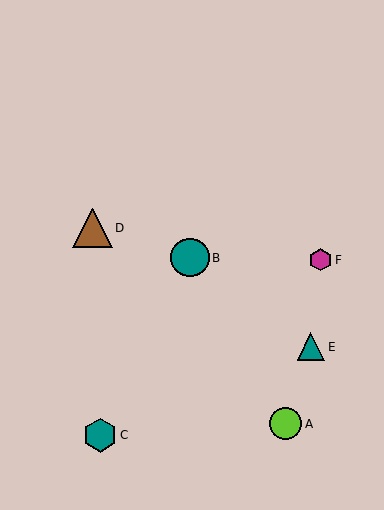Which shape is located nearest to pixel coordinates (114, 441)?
The teal hexagon (labeled C) at (100, 435) is nearest to that location.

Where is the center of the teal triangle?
The center of the teal triangle is at (311, 347).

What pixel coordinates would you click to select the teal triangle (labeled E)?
Click at (311, 347) to select the teal triangle E.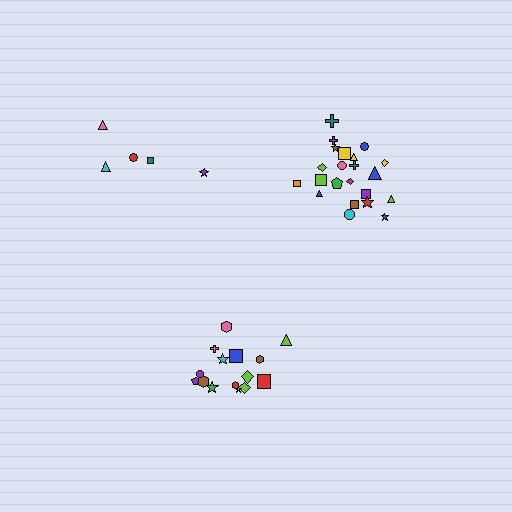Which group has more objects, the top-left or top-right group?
The top-right group.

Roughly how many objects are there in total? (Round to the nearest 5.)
Roughly 40 objects in total.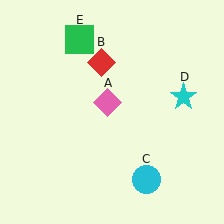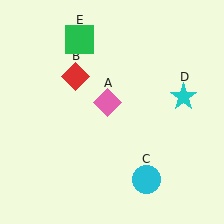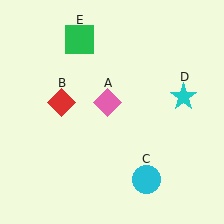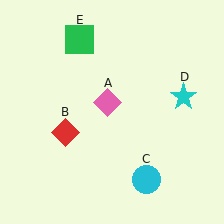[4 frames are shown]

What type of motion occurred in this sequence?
The red diamond (object B) rotated counterclockwise around the center of the scene.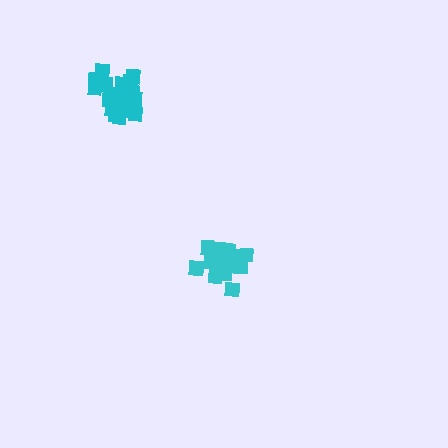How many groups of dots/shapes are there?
There are 2 groups.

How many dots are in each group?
Group 1: 19 dots, Group 2: 15 dots (34 total).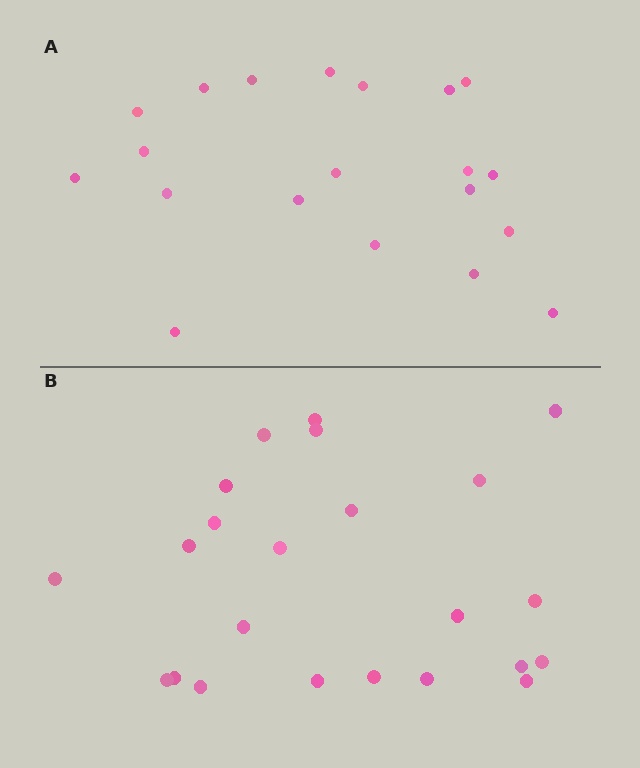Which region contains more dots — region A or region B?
Region B (the bottom region) has more dots.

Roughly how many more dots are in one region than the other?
Region B has just a few more — roughly 2 or 3 more dots than region A.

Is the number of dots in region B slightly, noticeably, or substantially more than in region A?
Region B has only slightly more — the two regions are fairly close. The ratio is roughly 1.1 to 1.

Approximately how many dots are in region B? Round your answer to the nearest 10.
About 20 dots. (The exact count is 23, which rounds to 20.)